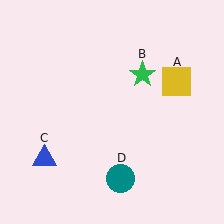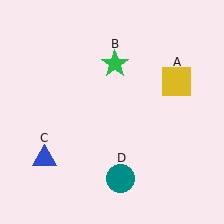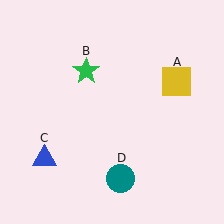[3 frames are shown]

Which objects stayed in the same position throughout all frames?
Yellow square (object A) and blue triangle (object C) and teal circle (object D) remained stationary.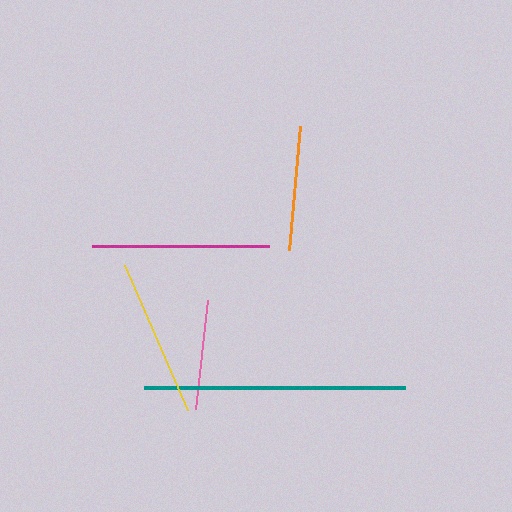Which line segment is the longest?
The teal line is the longest at approximately 262 pixels.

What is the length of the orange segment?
The orange segment is approximately 125 pixels long.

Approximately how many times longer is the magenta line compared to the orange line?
The magenta line is approximately 1.4 times the length of the orange line.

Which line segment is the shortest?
The pink line is the shortest at approximately 110 pixels.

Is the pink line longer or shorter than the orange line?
The orange line is longer than the pink line.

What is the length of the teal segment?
The teal segment is approximately 262 pixels long.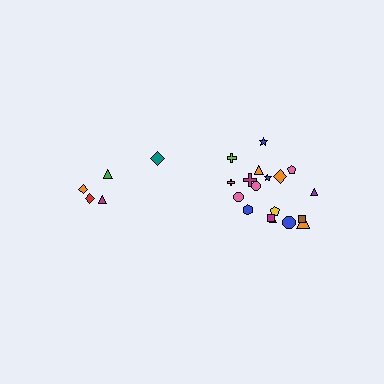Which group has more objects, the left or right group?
The right group.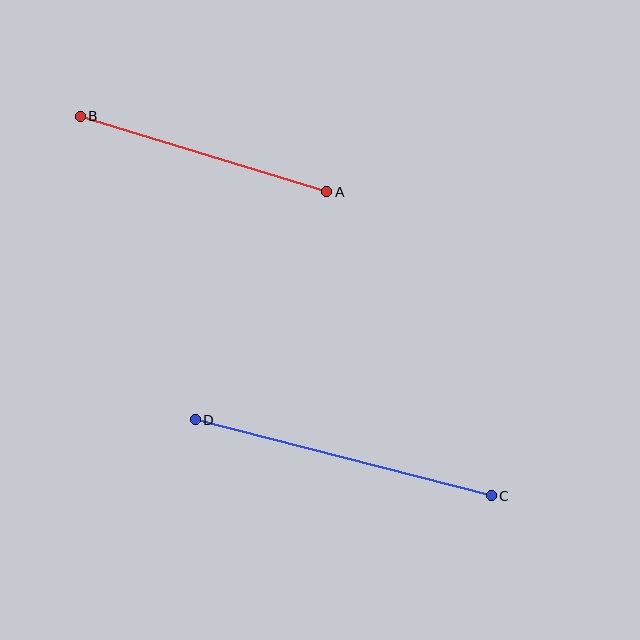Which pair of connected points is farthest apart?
Points C and D are farthest apart.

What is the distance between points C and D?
The distance is approximately 306 pixels.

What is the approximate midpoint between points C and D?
The midpoint is at approximately (343, 458) pixels.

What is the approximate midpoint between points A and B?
The midpoint is at approximately (204, 154) pixels.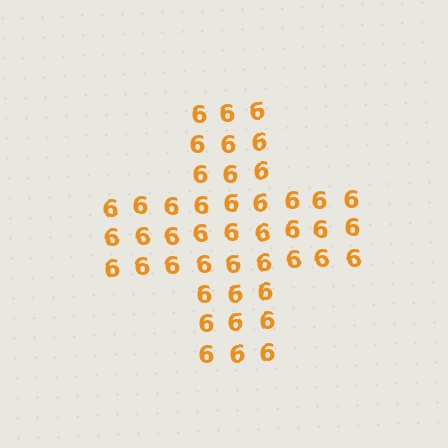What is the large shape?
The large shape is a cross.